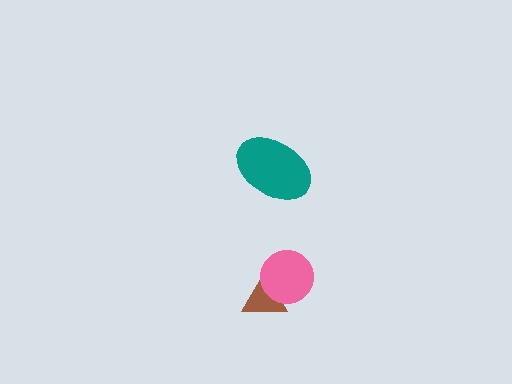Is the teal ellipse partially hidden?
No, no other shape covers it.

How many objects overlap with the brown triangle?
1 object overlaps with the brown triangle.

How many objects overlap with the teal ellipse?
0 objects overlap with the teal ellipse.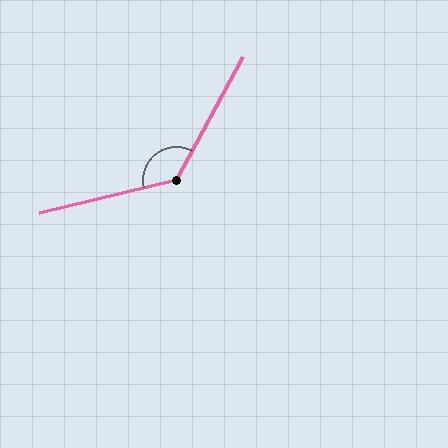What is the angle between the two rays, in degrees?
Approximately 132 degrees.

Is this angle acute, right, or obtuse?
It is obtuse.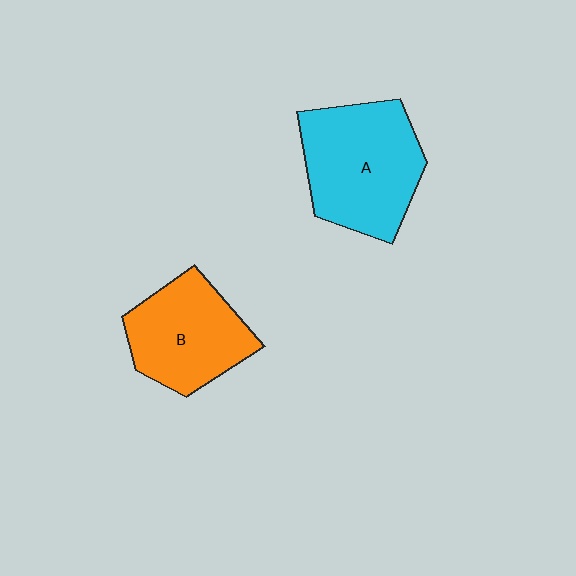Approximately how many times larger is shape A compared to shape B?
Approximately 1.3 times.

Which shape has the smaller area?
Shape B (orange).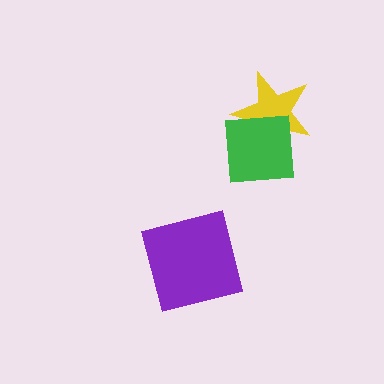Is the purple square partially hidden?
No, no other shape covers it.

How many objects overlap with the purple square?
0 objects overlap with the purple square.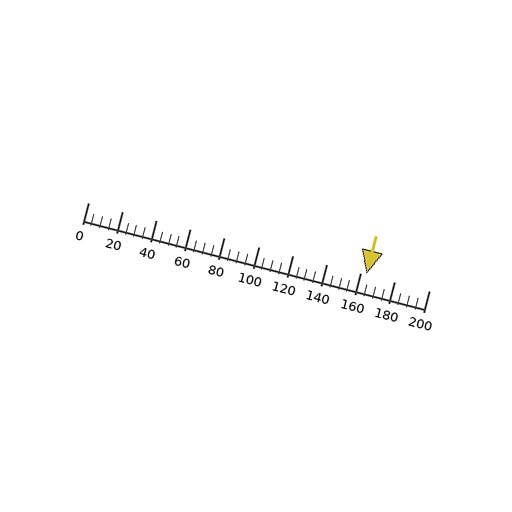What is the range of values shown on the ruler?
The ruler shows values from 0 to 200.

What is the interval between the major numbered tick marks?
The major tick marks are spaced 20 units apart.